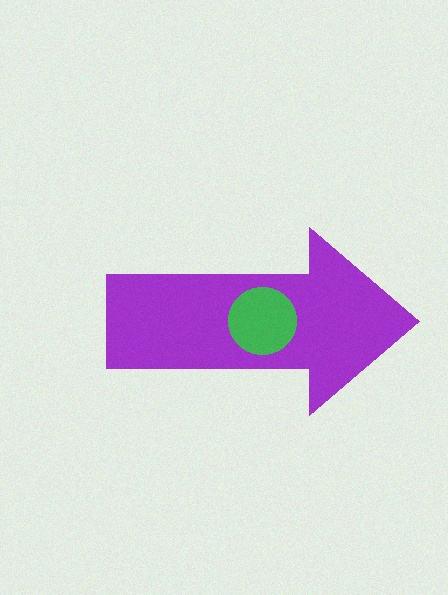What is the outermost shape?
The purple arrow.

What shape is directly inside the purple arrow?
The green circle.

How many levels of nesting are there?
2.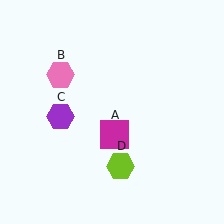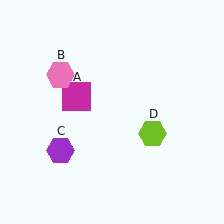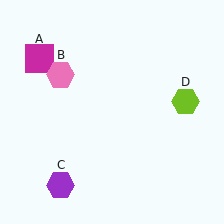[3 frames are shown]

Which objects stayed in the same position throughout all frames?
Pink hexagon (object B) remained stationary.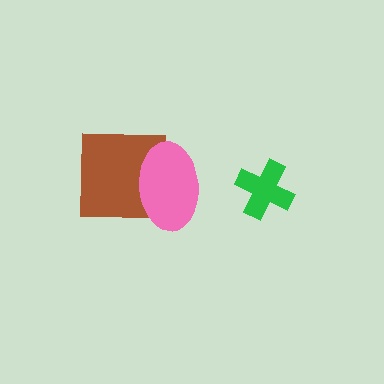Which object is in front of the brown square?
The pink ellipse is in front of the brown square.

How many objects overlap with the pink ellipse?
1 object overlaps with the pink ellipse.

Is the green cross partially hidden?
No, no other shape covers it.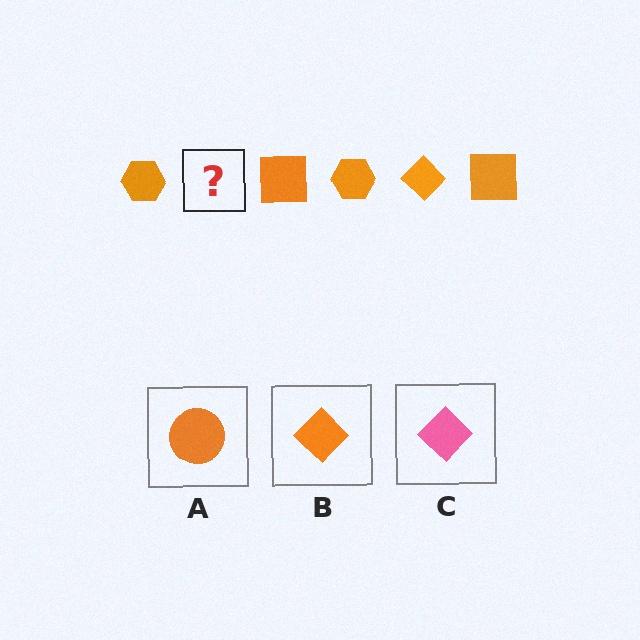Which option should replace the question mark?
Option B.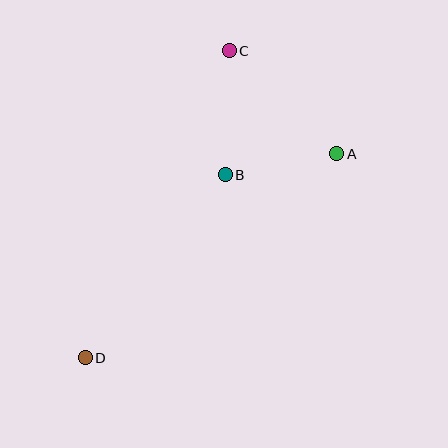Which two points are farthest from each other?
Points C and D are farthest from each other.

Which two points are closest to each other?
Points A and B are closest to each other.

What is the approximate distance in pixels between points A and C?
The distance between A and C is approximately 149 pixels.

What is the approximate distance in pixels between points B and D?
The distance between B and D is approximately 231 pixels.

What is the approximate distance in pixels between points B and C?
The distance between B and C is approximately 124 pixels.